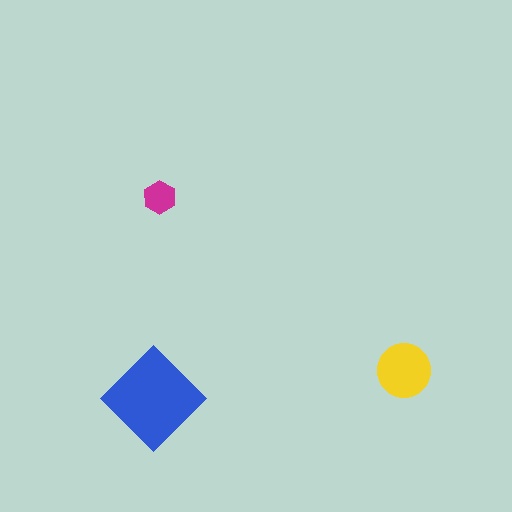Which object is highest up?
The magenta hexagon is topmost.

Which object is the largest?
The blue diamond.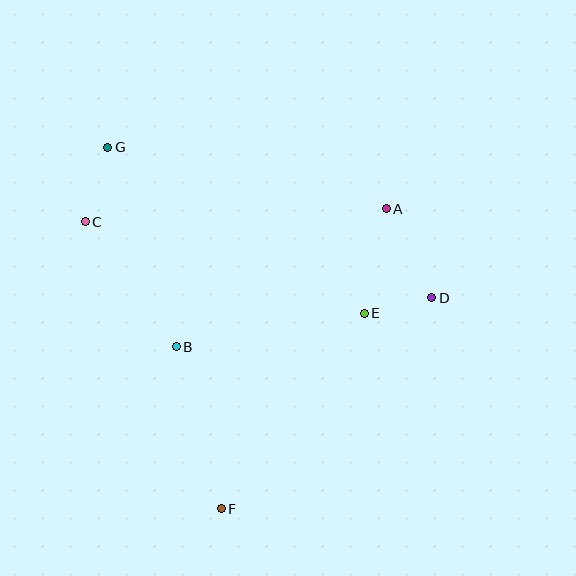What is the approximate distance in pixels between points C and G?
The distance between C and G is approximately 77 pixels.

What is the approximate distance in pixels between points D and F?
The distance between D and F is approximately 298 pixels.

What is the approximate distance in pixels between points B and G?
The distance between B and G is approximately 211 pixels.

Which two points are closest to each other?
Points D and E are closest to each other.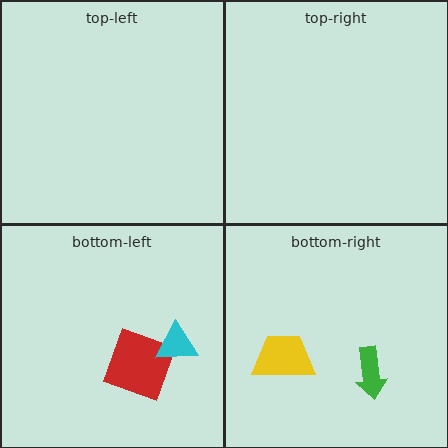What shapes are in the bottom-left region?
The red square, the cyan triangle.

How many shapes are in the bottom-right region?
2.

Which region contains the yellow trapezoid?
The bottom-right region.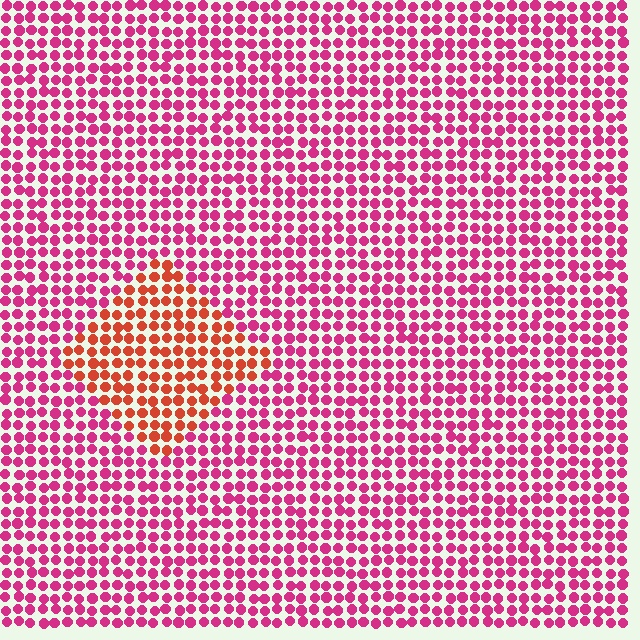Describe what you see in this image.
The image is filled with small magenta elements in a uniform arrangement. A diamond-shaped region is visible where the elements are tinted to a slightly different hue, forming a subtle color boundary.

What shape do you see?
I see a diamond.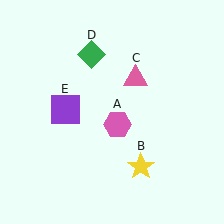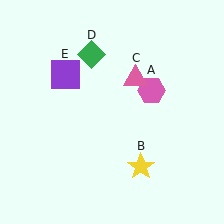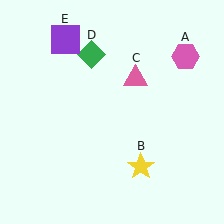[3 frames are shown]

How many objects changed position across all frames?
2 objects changed position: pink hexagon (object A), purple square (object E).